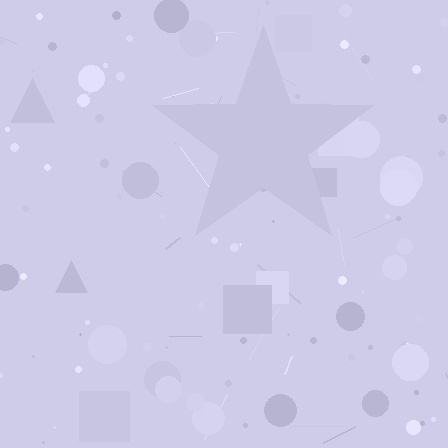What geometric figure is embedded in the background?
A star is embedded in the background.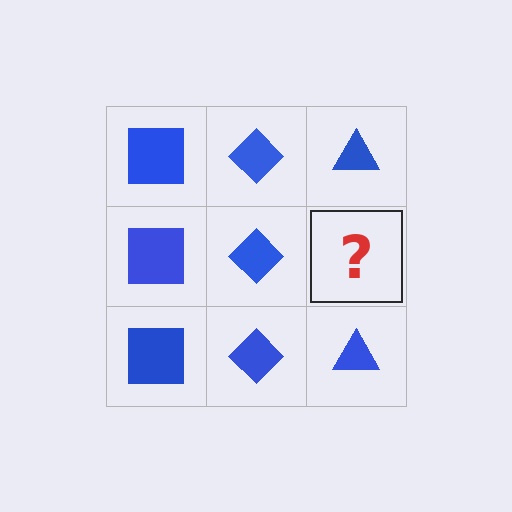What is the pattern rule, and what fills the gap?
The rule is that each column has a consistent shape. The gap should be filled with a blue triangle.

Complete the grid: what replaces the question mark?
The question mark should be replaced with a blue triangle.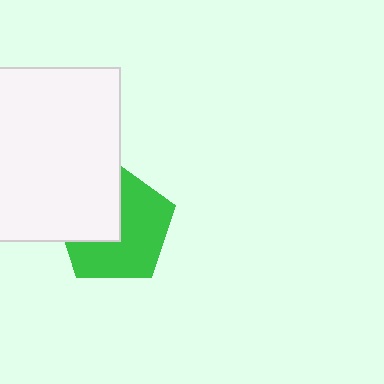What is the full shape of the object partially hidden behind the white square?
The partially hidden object is a green pentagon.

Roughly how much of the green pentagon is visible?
About half of it is visible (roughly 60%).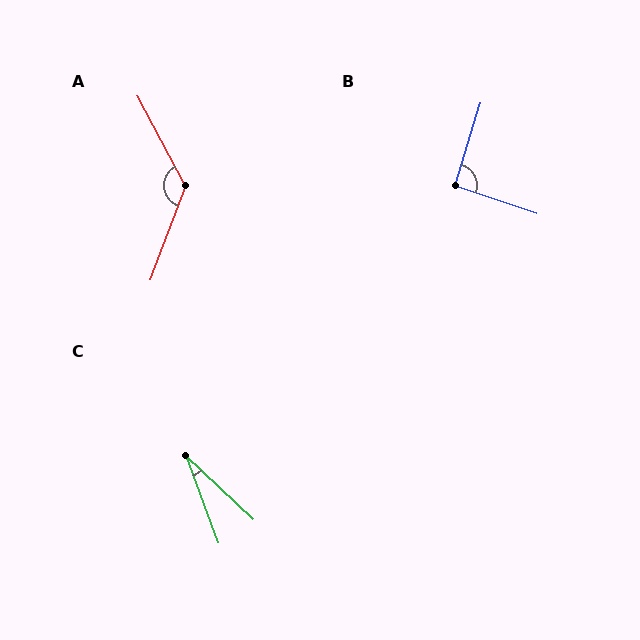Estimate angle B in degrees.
Approximately 92 degrees.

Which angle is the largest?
A, at approximately 132 degrees.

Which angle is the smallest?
C, at approximately 26 degrees.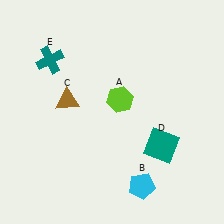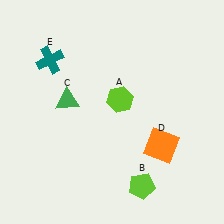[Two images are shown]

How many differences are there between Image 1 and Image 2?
There are 3 differences between the two images.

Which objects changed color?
B changed from cyan to lime. C changed from brown to green. D changed from teal to orange.